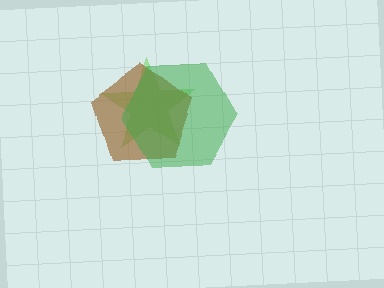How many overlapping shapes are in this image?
There are 3 overlapping shapes in the image.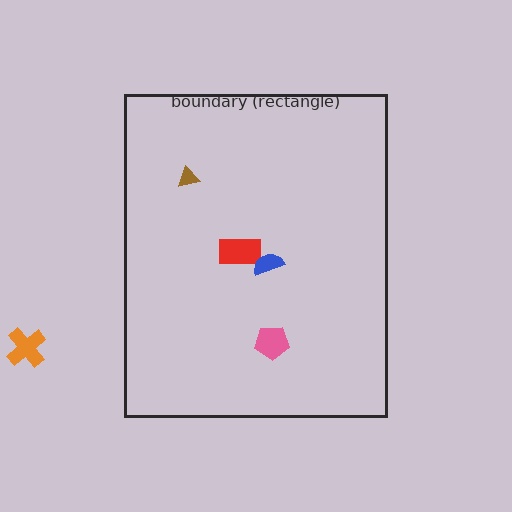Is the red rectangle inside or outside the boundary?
Inside.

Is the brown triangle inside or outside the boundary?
Inside.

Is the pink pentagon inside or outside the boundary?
Inside.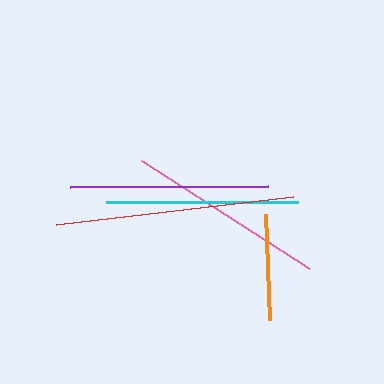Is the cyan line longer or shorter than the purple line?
The purple line is longer than the cyan line.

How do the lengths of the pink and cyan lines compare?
The pink and cyan lines are approximately the same length.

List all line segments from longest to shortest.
From longest to shortest: red, pink, purple, cyan, orange.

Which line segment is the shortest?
The orange line is the shortest at approximately 106 pixels.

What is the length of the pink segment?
The pink segment is approximately 200 pixels long.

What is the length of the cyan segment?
The cyan segment is approximately 193 pixels long.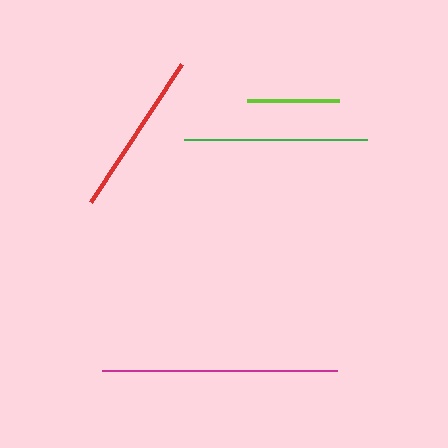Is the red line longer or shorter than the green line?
The green line is longer than the red line.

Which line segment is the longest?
The magenta line is the longest at approximately 235 pixels.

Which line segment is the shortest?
The lime line is the shortest at approximately 92 pixels.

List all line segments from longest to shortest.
From longest to shortest: magenta, green, red, lime.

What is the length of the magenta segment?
The magenta segment is approximately 235 pixels long.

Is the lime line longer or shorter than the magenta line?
The magenta line is longer than the lime line.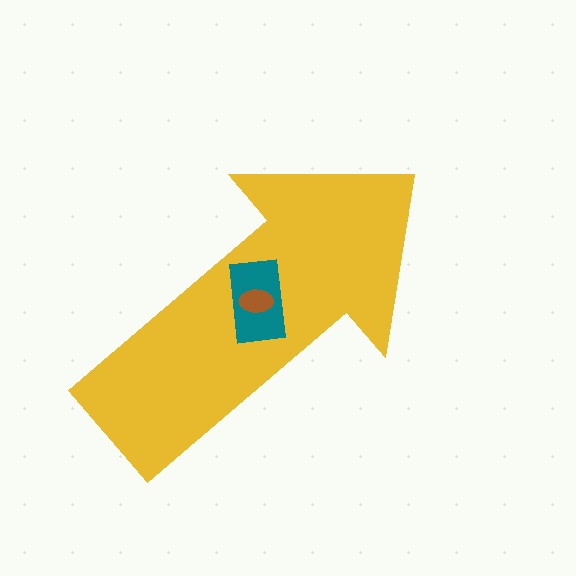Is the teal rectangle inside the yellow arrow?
Yes.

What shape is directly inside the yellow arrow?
The teal rectangle.